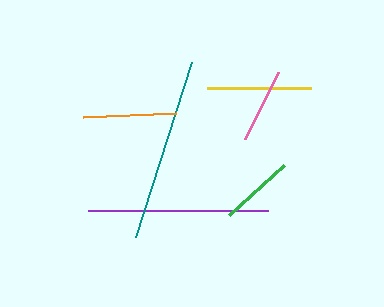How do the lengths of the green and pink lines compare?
The green and pink lines are approximately the same length.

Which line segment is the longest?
The teal line is the longest at approximately 184 pixels.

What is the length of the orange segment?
The orange segment is approximately 93 pixels long.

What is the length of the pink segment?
The pink segment is approximately 75 pixels long.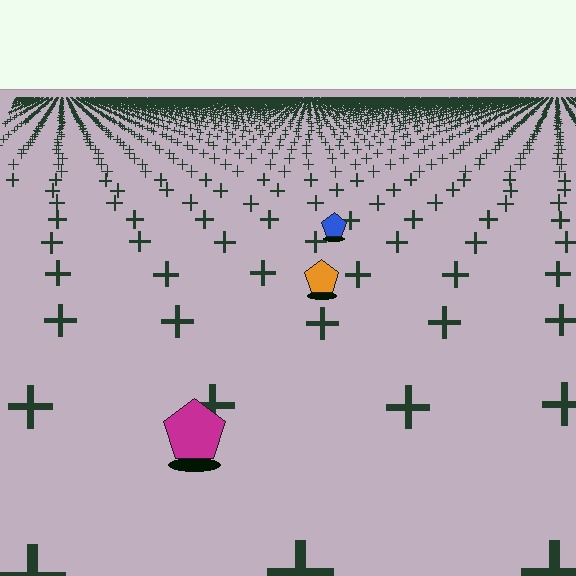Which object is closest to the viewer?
The magenta pentagon is closest. The texture marks near it are larger and more spread out.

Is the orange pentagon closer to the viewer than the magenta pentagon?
No. The magenta pentagon is closer — you can tell from the texture gradient: the ground texture is coarser near it.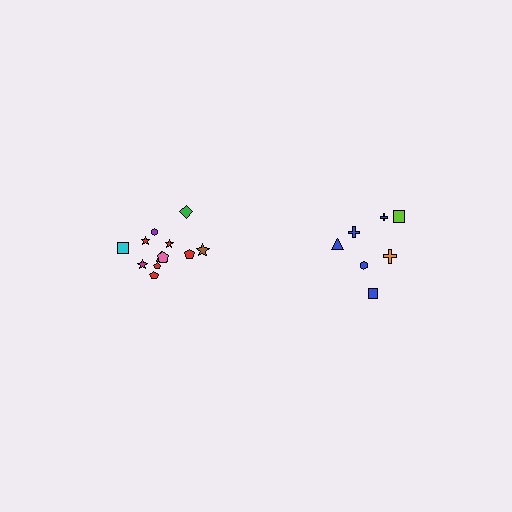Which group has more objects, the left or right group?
The left group.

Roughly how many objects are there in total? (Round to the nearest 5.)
Roughly 20 objects in total.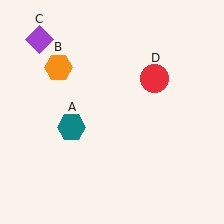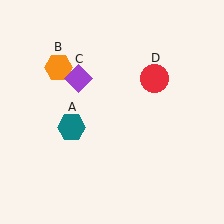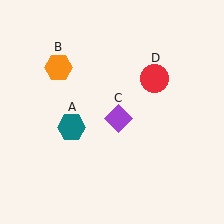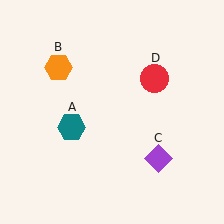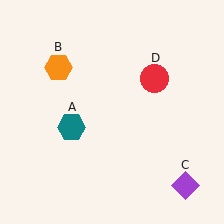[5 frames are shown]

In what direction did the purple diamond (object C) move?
The purple diamond (object C) moved down and to the right.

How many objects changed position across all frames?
1 object changed position: purple diamond (object C).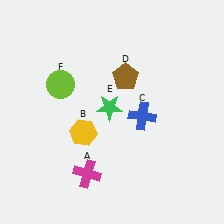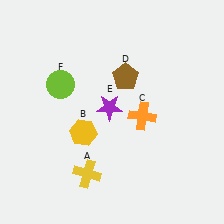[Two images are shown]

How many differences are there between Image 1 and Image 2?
There are 3 differences between the two images.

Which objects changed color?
A changed from magenta to yellow. C changed from blue to orange. E changed from green to purple.